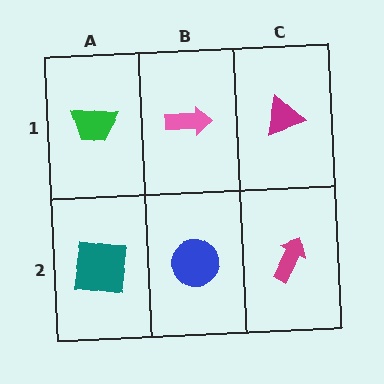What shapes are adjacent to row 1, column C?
A magenta arrow (row 2, column C), a pink arrow (row 1, column B).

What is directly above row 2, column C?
A magenta triangle.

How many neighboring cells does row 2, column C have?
2.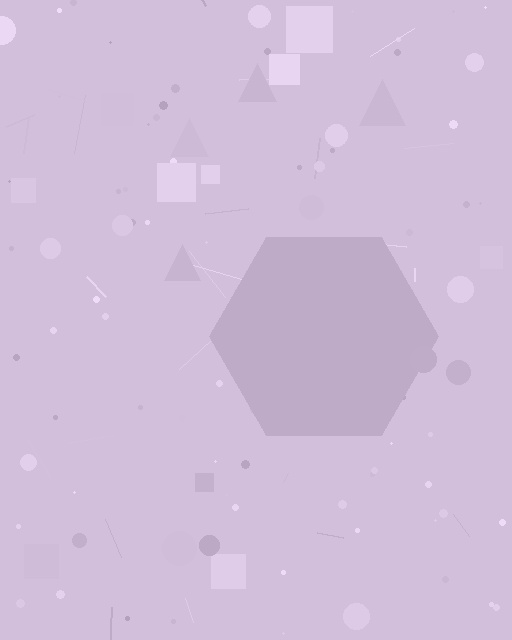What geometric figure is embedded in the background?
A hexagon is embedded in the background.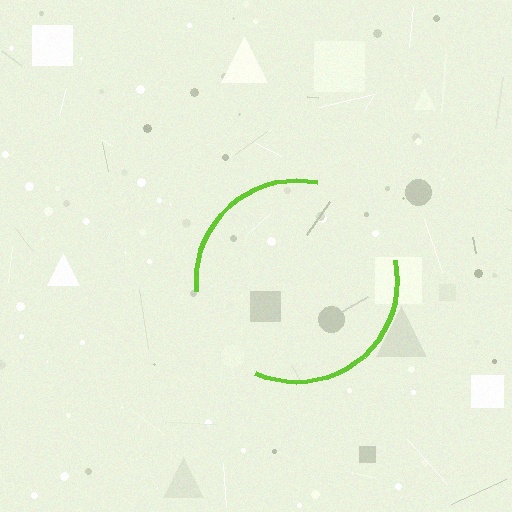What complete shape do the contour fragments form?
The contour fragments form a circle.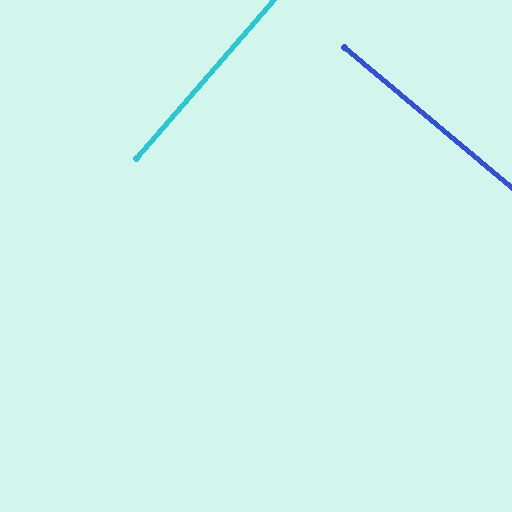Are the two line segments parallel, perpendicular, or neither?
Perpendicular — they meet at approximately 89°.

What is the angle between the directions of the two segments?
Approximately 89 degrees.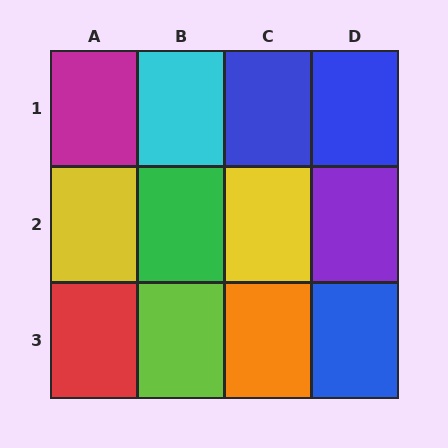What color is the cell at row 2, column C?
Yellow.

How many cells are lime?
1 cell is lime.